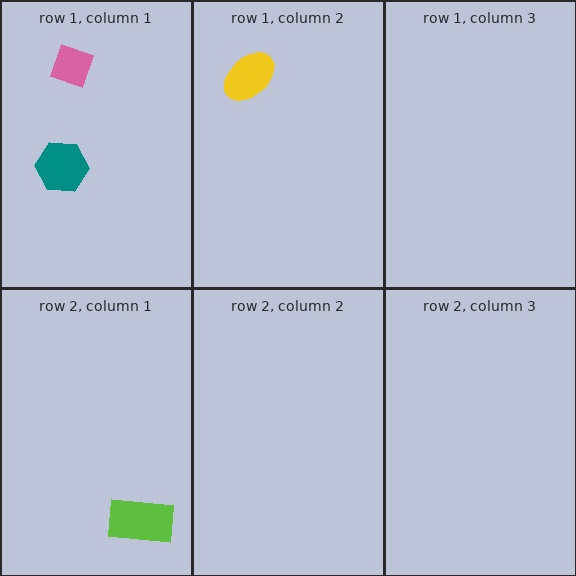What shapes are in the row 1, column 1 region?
The teal hexagon, the pink diamond.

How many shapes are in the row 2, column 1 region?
1.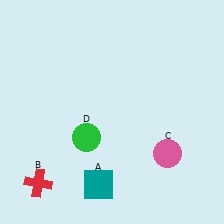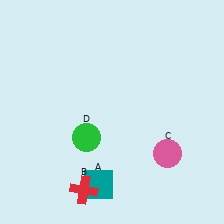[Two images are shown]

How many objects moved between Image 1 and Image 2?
1 object moved between the two images.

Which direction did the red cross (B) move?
The red cross (B) moved right.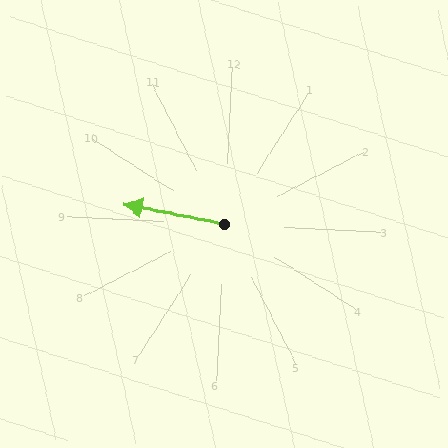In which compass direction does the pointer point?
West.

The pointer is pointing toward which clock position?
Roughly 9 o'clock.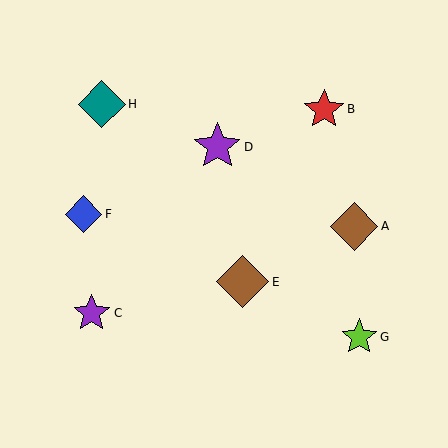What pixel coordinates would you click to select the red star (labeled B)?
Click at (324, 109) to select the red star B.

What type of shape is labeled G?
Shape G is a lime star.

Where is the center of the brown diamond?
The center of the brown diamond is at (354, 226).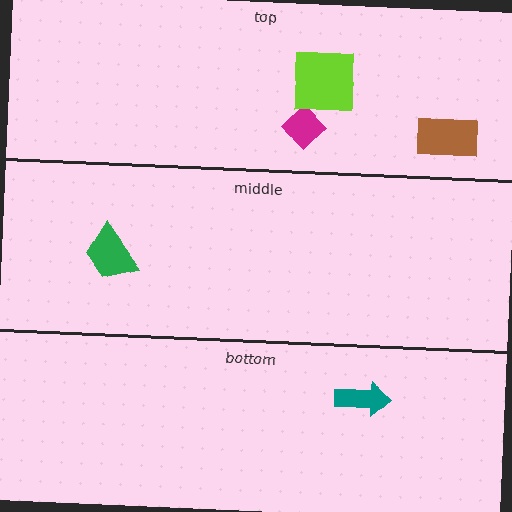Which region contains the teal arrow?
The bottom region.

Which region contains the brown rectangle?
The top region.